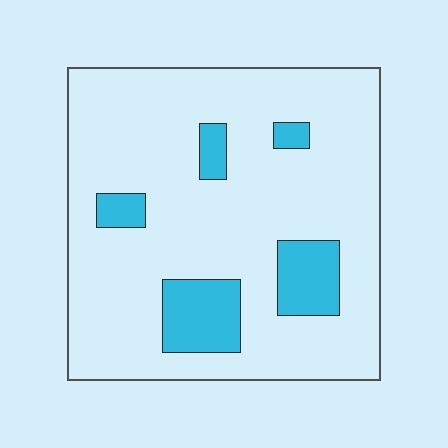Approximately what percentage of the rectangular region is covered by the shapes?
Approximately 15%.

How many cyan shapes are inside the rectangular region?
5.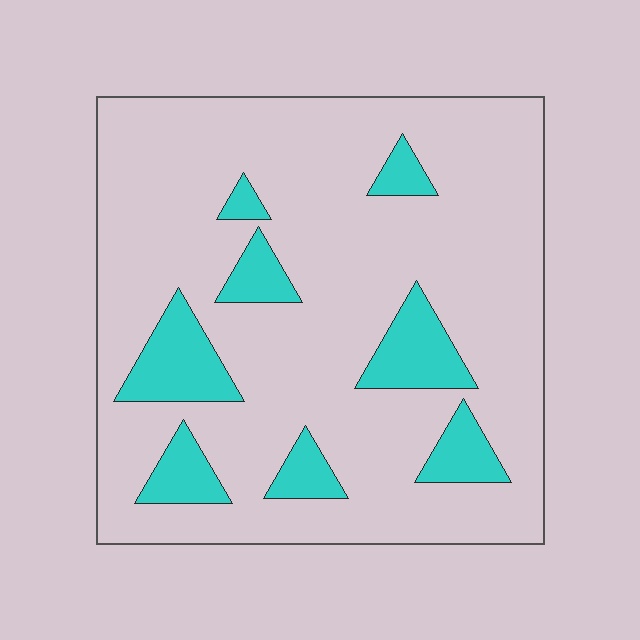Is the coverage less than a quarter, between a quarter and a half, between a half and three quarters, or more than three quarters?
Less than a quarter.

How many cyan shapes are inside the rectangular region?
8.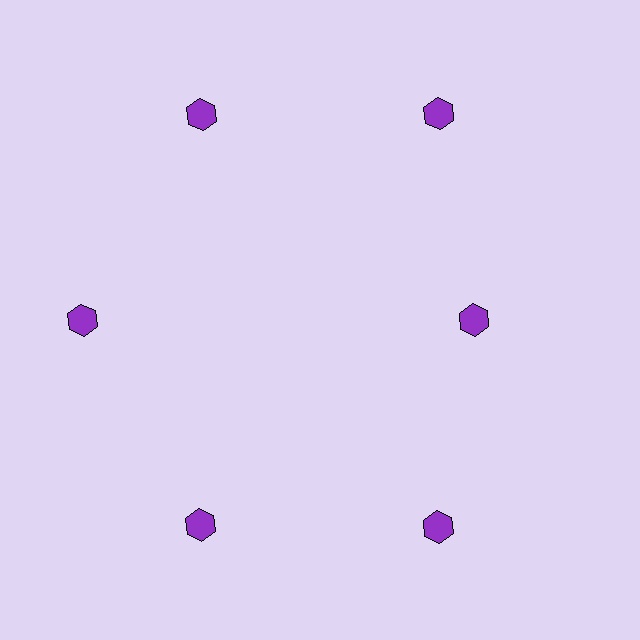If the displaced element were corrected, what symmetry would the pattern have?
It would have 6-fold rotational symmetry — the pattern would map onto itself every 60 degrees.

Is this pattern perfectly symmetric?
No. The 6 purple hexagons are arranged in a ring, but one element near the 3 o'clock position is pulled inward toward the center, breaking the 6-fold rotational symmetry.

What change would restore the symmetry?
The symmetry would be restored by moving it outward, back onto the ring so that all 6 hexagons sit at equal angles and equal distance from the center.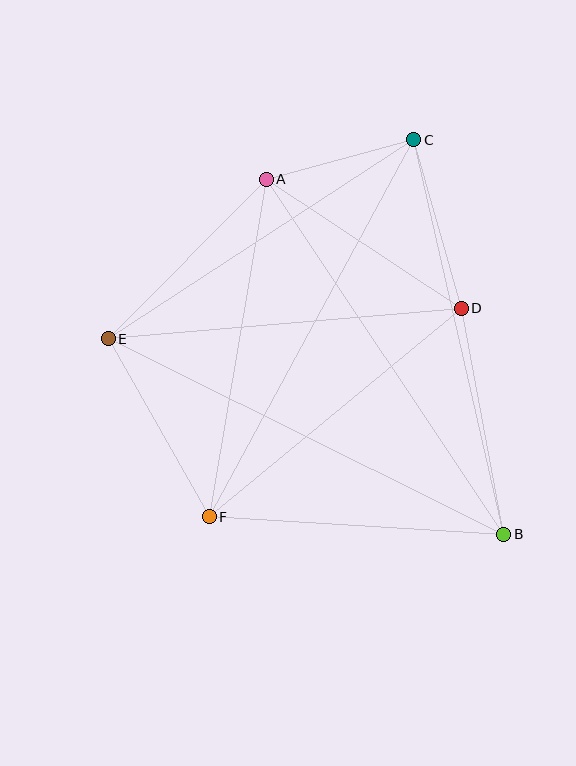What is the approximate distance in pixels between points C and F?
The distance between C and F is approximately 429 pixels.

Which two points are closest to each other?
Points A and C are closest to each other.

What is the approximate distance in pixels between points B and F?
The distance between B and F is approximately 295 pixels.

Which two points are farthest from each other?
Points B and E are farthest from each other.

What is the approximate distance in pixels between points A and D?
The distance between A and D is approximately 234 pixels.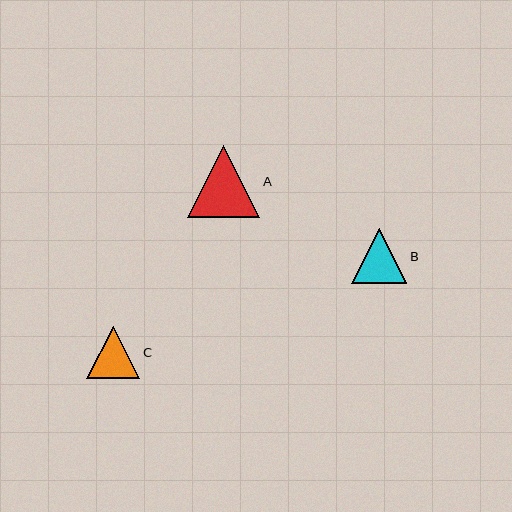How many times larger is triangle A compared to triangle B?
Triangle A is approximately 1.3 times the size of triangle B.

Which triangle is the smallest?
Triangle C is the smallest with a size of approximately 53 pixels.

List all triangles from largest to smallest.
From largest to smallest: A, B, C.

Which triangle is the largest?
Triangle A is the largest with a size of approximately 72 pixels.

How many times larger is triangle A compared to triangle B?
Triangle A is approximately 1.3 times the size of triangle B.